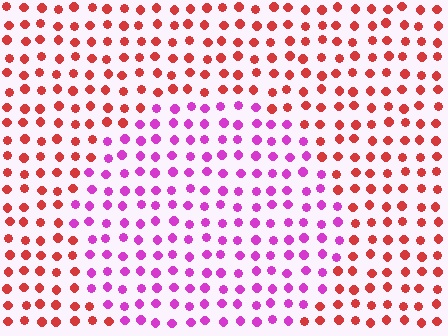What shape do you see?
I see a circle.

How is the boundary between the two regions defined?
The boundary is defined purely by a slight shift in hue (about 56 degrees). Spacing, size, and orientation are identical on both sides.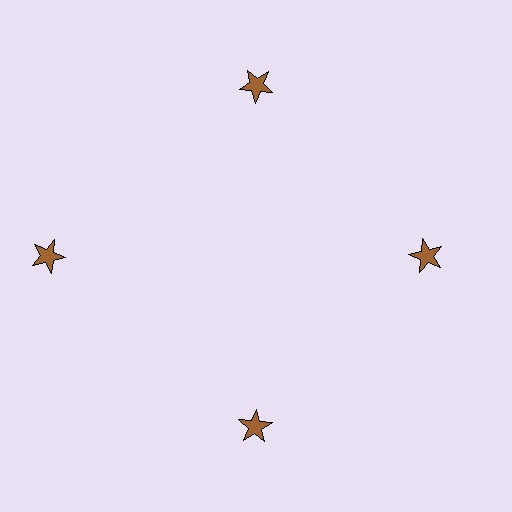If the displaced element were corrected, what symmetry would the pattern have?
It would have 4-fold rotational symmetry — the pattern would map onto itself every 90 degrees.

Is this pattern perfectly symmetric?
No. The 4 brown stars are arranged in a ring, but one element near the 9 o'clock position is pushed outward from the center, breaking the 4-fold rotational symmetry.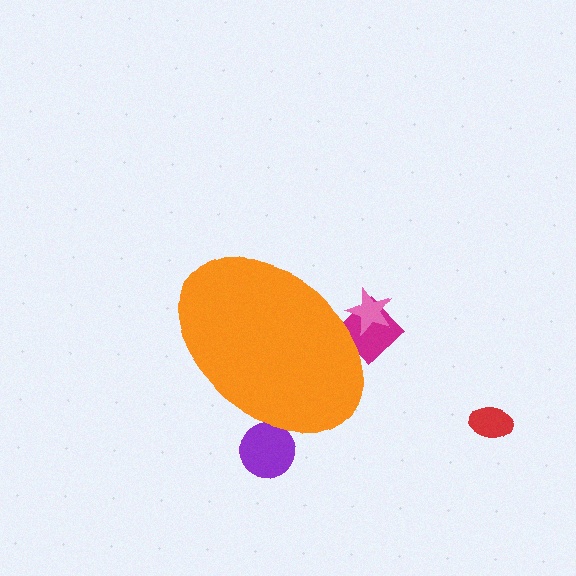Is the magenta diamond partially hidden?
Yes, the magenta diamond is partially hidden behind the orange ellipse.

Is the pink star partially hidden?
Yes, the pink star is partially hidden behind the orange ellipse.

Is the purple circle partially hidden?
Yes, the purple circle is partially hidden behind the orange ellipse.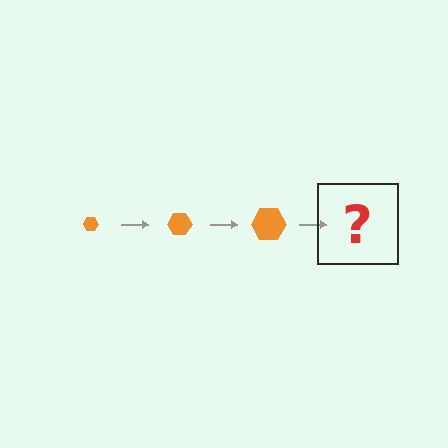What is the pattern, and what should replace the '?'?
The pattern is that the hexagon gets progressively larger each step. The '?' should be an orange hexagon, larger than the previous one.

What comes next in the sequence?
The next element should be an orange hexagon, larger than the previous one.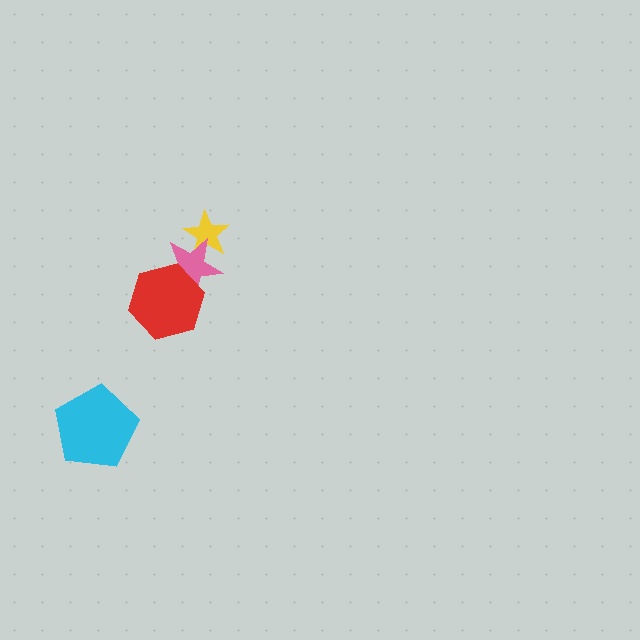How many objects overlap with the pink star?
2 objects overlap with the pink star.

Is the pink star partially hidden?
Yes, it is partially covered by another shape.